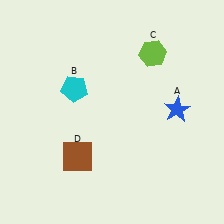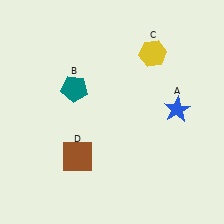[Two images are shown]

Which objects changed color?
B changed from cyan to teal. C changed from lime to yellow.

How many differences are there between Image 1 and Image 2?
There are 2 differences between the two images.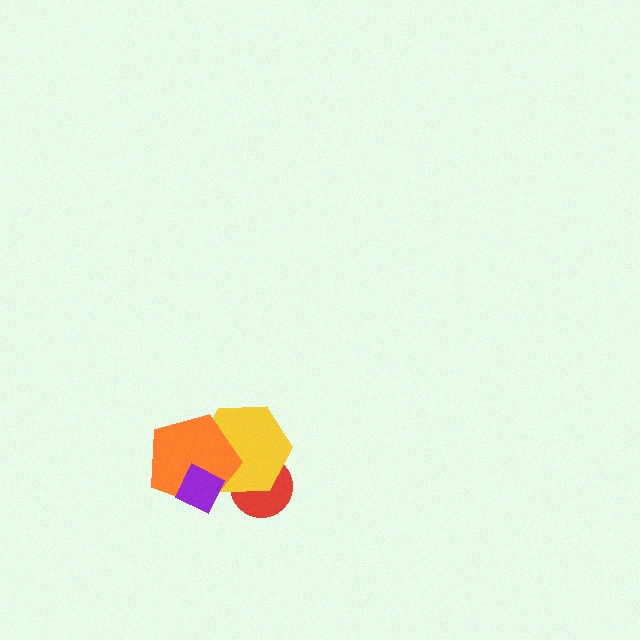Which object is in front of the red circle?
The yellow hexagon is in front of the red circle.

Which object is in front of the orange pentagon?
The purple diamond is in front of the orange pentagon.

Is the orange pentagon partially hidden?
Yes, it is partially covered by another shape.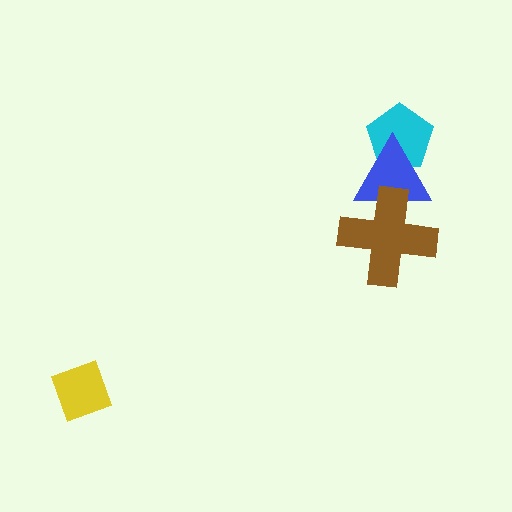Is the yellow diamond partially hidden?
No, no other shape covers it.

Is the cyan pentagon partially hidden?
Yes, it is partially covered by another shape.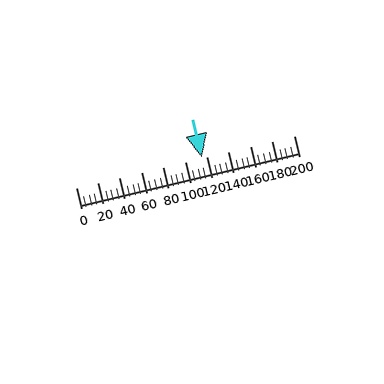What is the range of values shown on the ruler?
The ruler shows values from 0 to 200.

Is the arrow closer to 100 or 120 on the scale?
The arrow is closer to 120.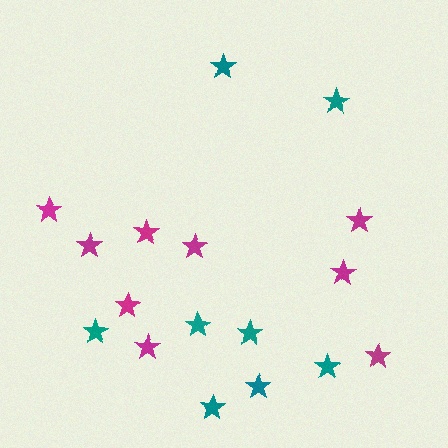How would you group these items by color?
There are 2 groups: one group of teal stars (8) and one group of magenta stars (9).